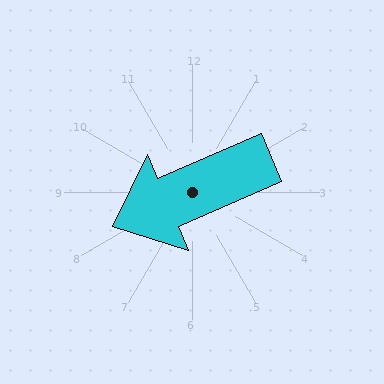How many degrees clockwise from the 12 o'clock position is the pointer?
Approximately 247 degrees.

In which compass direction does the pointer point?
Southwest.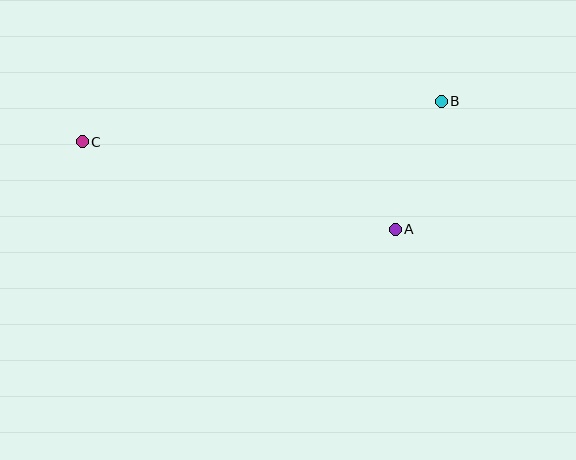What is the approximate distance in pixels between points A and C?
The distance between A and C is approximately 325 pixels.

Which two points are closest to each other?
Points A and B are closest to each other.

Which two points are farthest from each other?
Points B and C are farthest from each other.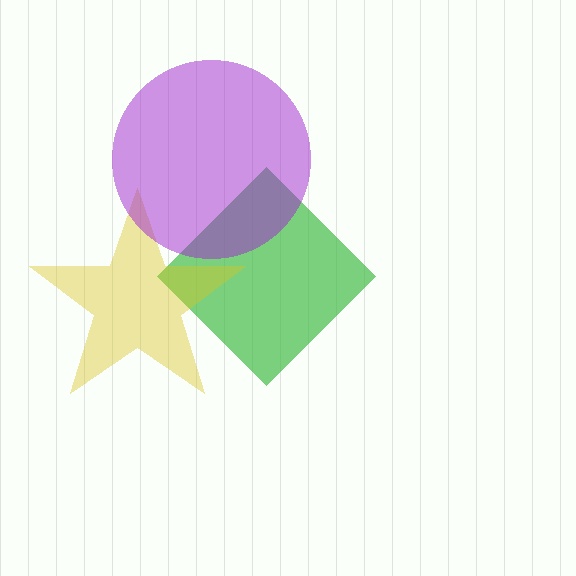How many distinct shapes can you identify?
There are 3 distinct shapes: a green diamond, a yellow star, a purple circle.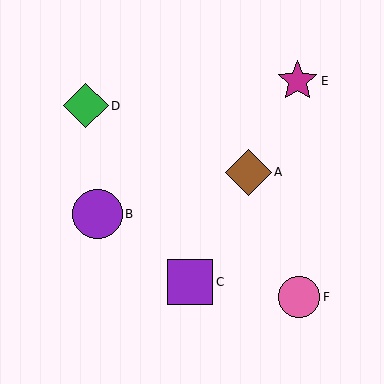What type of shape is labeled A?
Shape A is a brown diamond.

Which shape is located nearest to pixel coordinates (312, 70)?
The magenta star (labeled E) at (297, 81) is nearest to that location.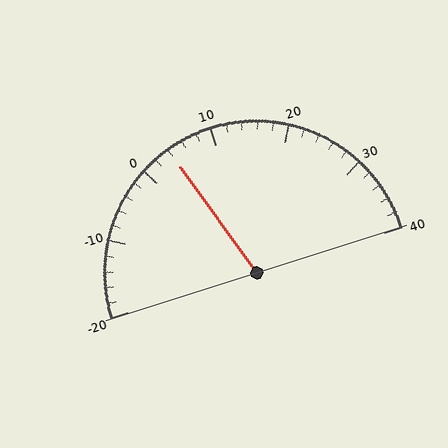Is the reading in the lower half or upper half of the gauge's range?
The reading is in the lower half of the range (-20 to 40).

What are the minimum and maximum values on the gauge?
The gauge ranges from -20 to 40.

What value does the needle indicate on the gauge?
The needle indicates approximately 4.